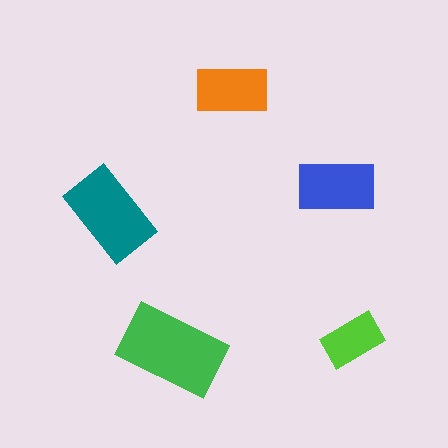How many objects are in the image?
There are 5 objects in the image.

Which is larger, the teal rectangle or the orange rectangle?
The teal one.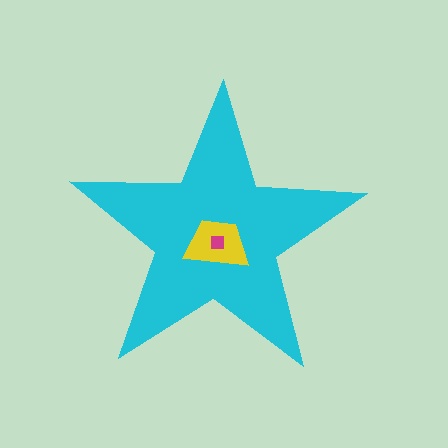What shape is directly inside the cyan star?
The yellow trapezoid.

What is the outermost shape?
The cyan star.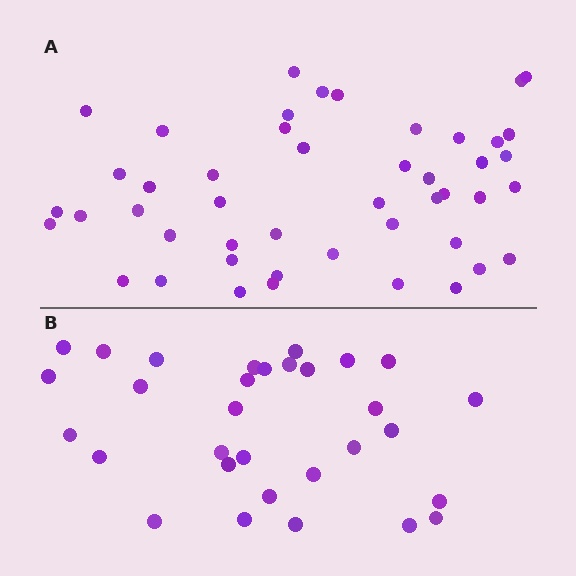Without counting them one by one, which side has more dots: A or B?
Region A (the top region) has more dots.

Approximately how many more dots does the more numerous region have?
Region A has approximately 15 more dots than region B.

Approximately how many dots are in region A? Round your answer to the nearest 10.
About 50 dots. (The exact count is 47, which rounds to 50.)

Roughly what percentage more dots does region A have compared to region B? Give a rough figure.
About 50% more.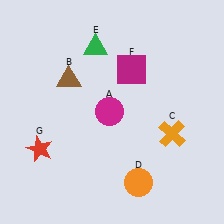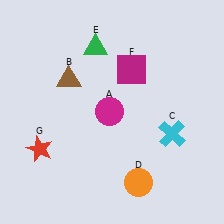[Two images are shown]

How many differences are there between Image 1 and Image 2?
There is 1 difference between the two images.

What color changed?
The cross (C) changed from orange in Image 1 to cyan in Image 2.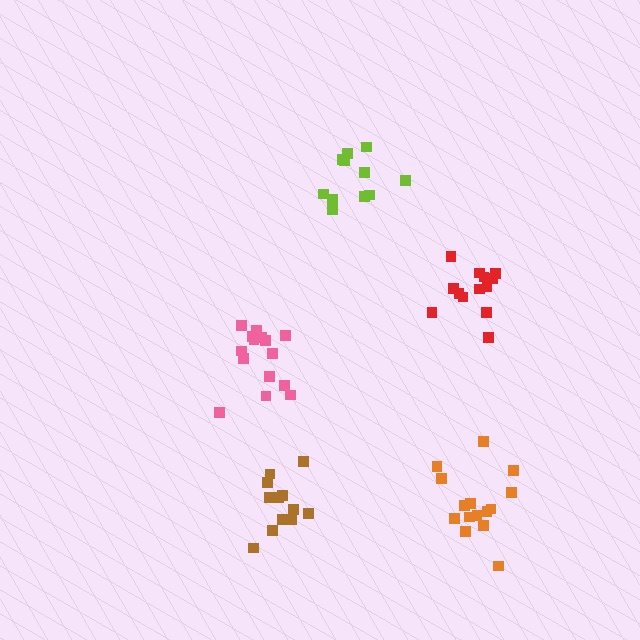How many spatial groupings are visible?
There are 5 spatial groupings.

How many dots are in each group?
Group 1: 12 dots, Group 2: 13 dots, Group 3: 15 dots, Group 4: 11 dots, Group 5: 16 dots (67 total).